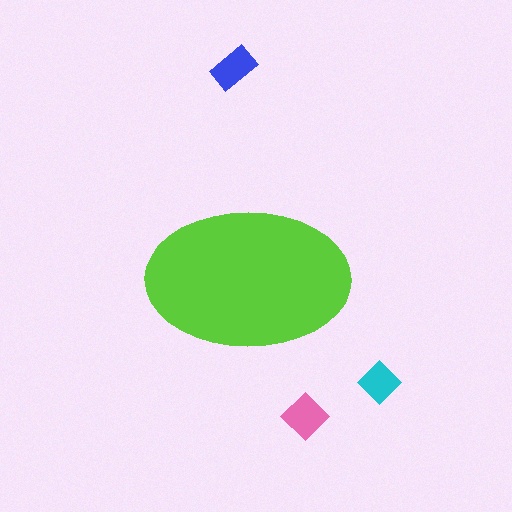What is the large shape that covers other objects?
A lime ellipse.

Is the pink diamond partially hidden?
No, the pink diamond is fully visible.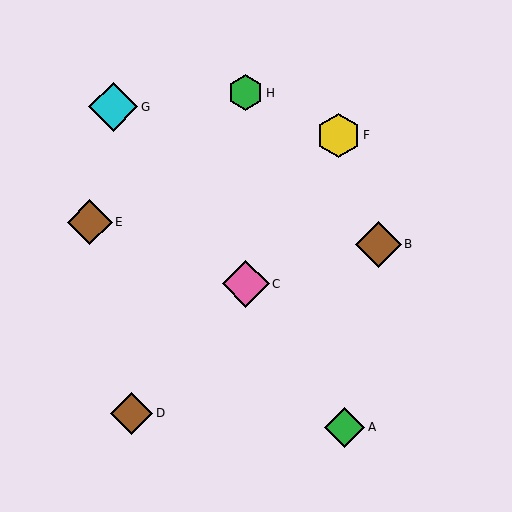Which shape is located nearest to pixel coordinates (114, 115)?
The cyan diamond (labeled G) at (113, 107) is nearest to that location.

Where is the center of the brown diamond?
The center of the brown diamond is at (378, 244).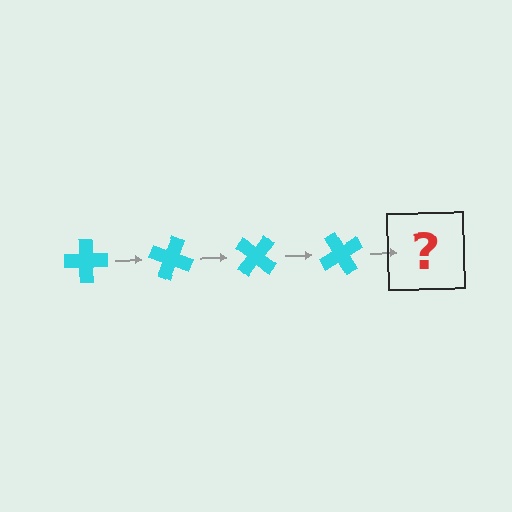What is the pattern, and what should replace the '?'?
The pattern is that the cross rotates 20 degrees each step. The '?' should be a cyan cross rotated 80 degrees.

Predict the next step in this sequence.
The next step is a cyan cross rotated 80 degrees.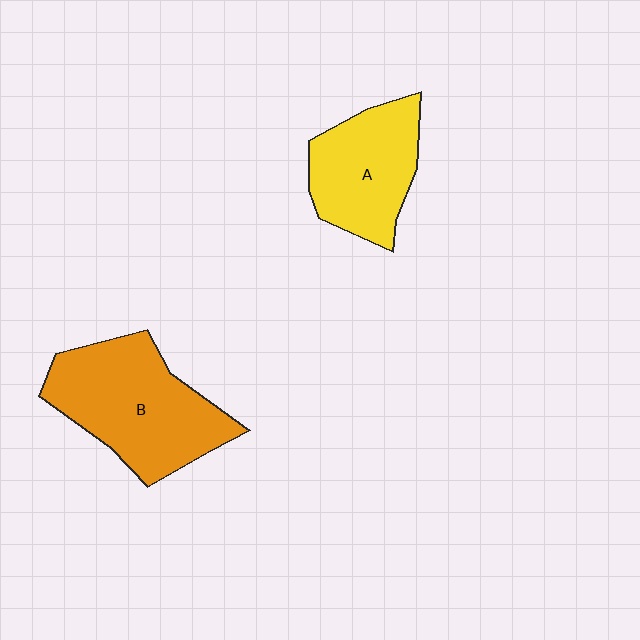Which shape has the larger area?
Shape B (orange).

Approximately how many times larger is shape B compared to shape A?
Approximately 1.4 times.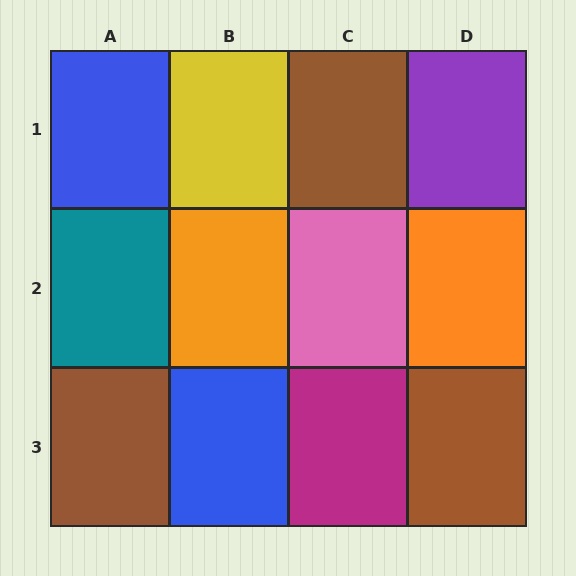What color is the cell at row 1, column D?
Purple.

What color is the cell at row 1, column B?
Yellow.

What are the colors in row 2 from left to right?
Teal, orange, pink, orange.